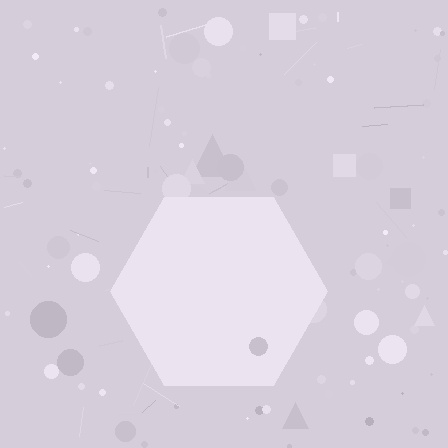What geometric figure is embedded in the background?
A hexagon is embedded in the background.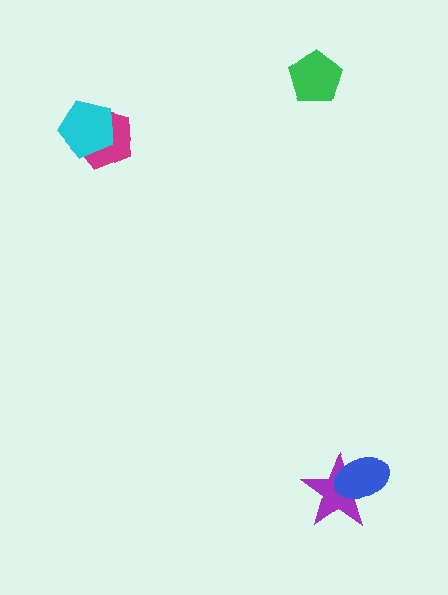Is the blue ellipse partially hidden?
No, no other shape covers it.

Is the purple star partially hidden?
Yes, it is partially covered by another shape.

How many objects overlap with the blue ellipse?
1 object overlaps with the blue ellipse.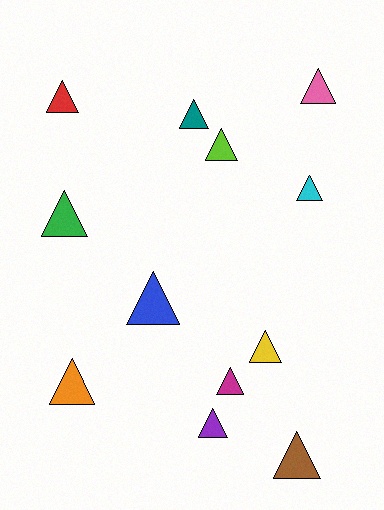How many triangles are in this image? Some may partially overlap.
There are 12 triangles.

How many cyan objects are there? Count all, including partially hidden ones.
There is 1 cyan object.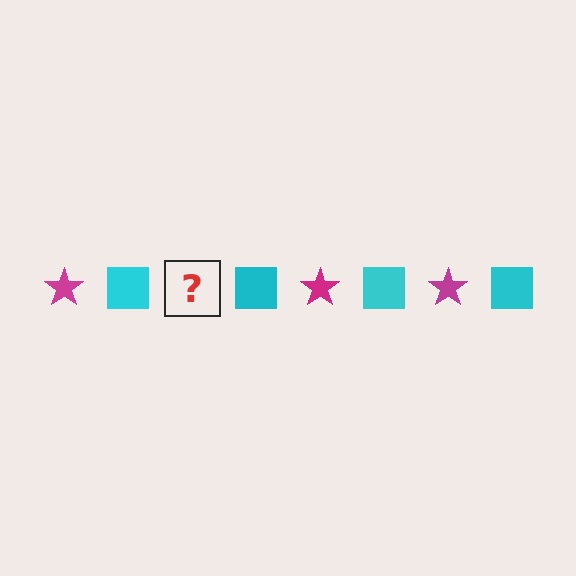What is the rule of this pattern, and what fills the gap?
The rule is that the pattern alternates between magenta star and cyan square. The gap should be filled with a magenta star.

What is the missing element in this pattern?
The missing element is a magenta star.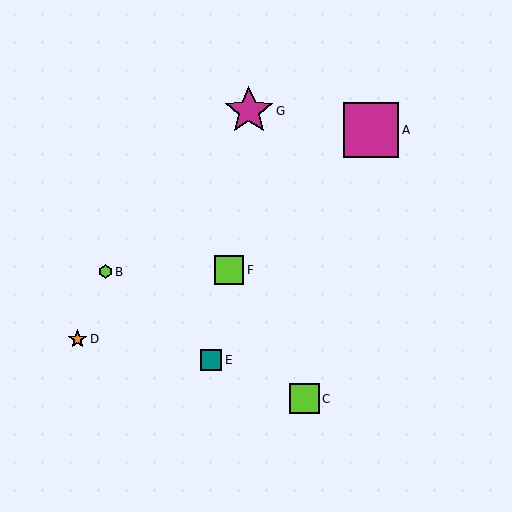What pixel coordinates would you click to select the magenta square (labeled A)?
Click at (371, 130) to select the magenta square A.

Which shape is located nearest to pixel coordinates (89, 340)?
The orange star (labeled D) at (78, 339) is nearest to that location.